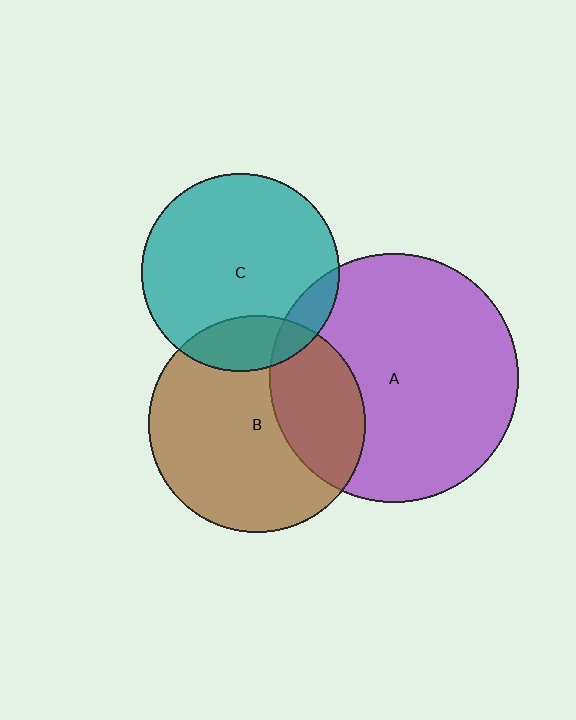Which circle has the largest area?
Circle A (purple).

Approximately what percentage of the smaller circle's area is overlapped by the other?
Approximately 10%.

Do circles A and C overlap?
Yes.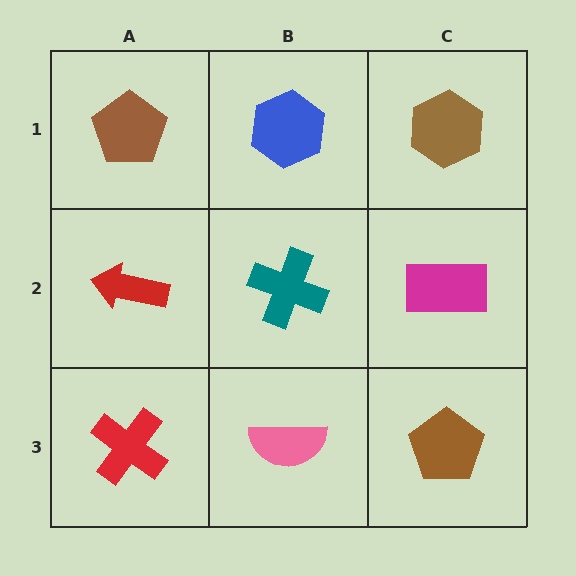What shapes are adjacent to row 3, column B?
A teal cross (row 2, column B), a red cross (row 3, column A), a brown pentagon (row 3, column C).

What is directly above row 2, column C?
A brown hexagon.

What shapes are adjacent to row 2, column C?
A brown hexagon (row 1, column C), a brown pentagon (row 3, column C), a teal cross (row 2, column B).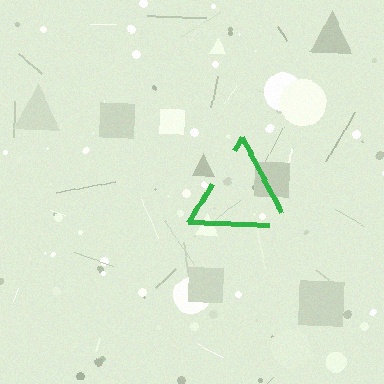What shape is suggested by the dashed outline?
The dashed outline suggests a triangle.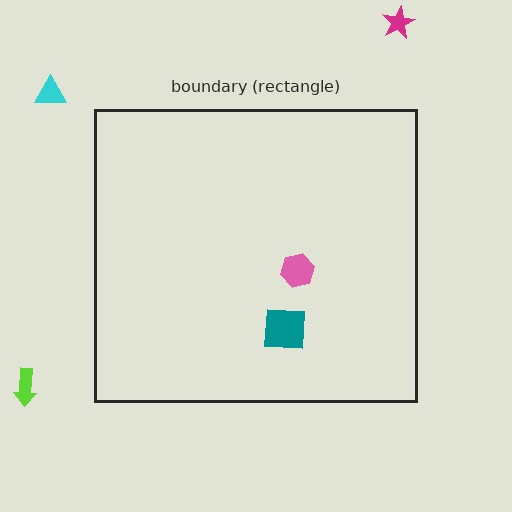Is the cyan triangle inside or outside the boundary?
Outside.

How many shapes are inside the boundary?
2 inside, 3 outside.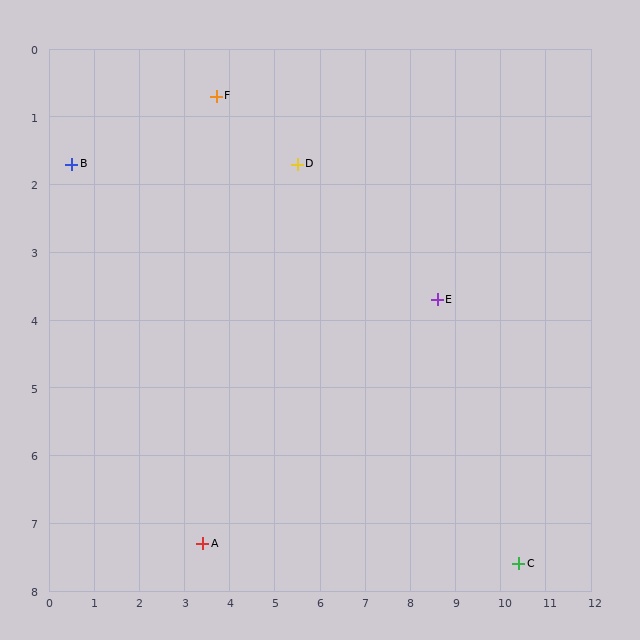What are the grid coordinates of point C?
Point C is at approximately (10.4, 7.6).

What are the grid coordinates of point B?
Point B is at approximately (0.5, 1.7).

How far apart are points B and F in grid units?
Points B and F are about 3.4 grid units apart.